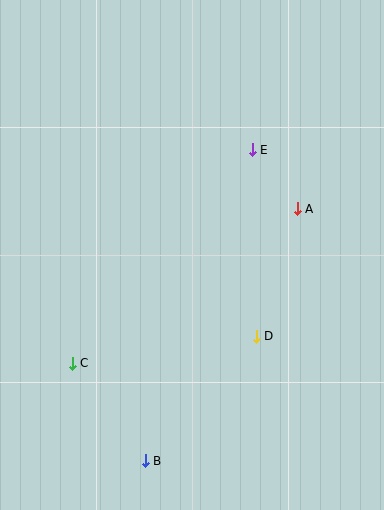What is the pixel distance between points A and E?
The distance between A and E is 75 pixels.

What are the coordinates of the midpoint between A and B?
The midpoint between A and B is at (221, 335).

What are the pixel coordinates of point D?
Point D is at (256, 336).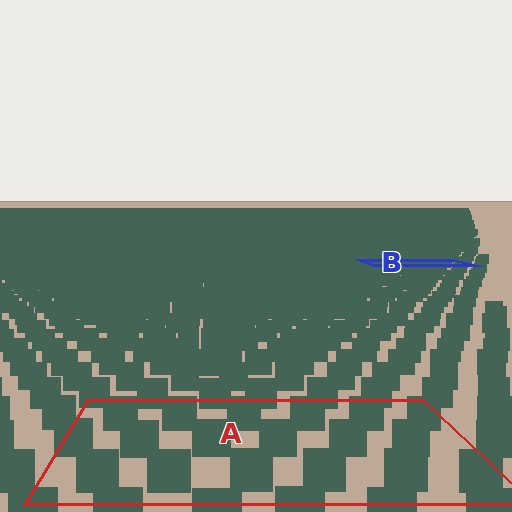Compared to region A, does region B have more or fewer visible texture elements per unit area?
Region B has more texture elements per unit area — they are packed more densely because it is farther away.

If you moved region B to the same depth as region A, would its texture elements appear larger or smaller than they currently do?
They would appear larger. At a closer depth, the same texture elements are projected at a bigger on-screen size.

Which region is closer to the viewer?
Region A is closer. The texture elements there are larger and more spread out.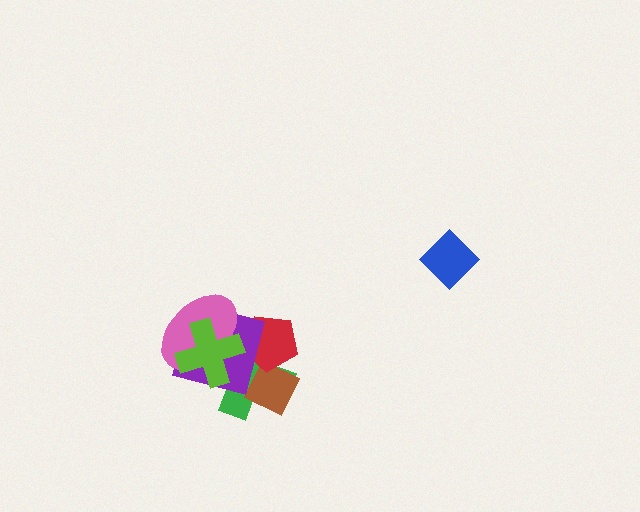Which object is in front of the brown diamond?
The red pentagon is in front of the brown diamond.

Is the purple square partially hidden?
Yes, it is partially covered by another shape.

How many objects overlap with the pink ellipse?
3 objects overlap with the pink ellipse.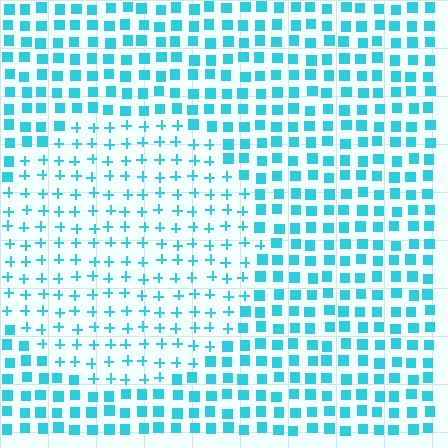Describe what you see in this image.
The image is filled with small cyan elements arranged in a uniform grid. A circle-shaped region contains plus signs, while the surrounding area contains squares. The boundary is defined purely by the change in element shape.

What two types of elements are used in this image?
The image uses plus signs inside the circle region and squares outside it.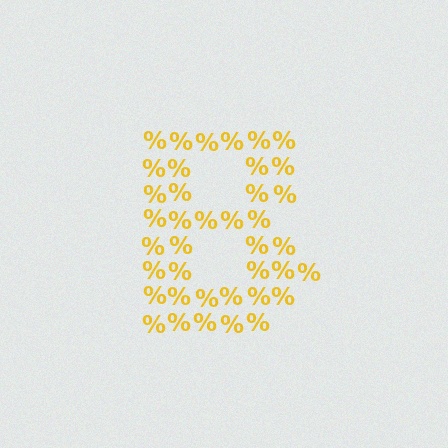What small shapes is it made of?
It is made of small percent signs.